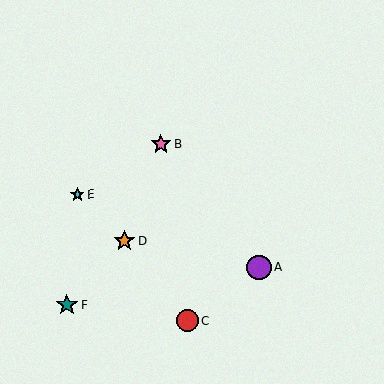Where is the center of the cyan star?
The center of the cyan star is at (77, 194).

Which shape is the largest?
The purple circle (labeled A) is the largest.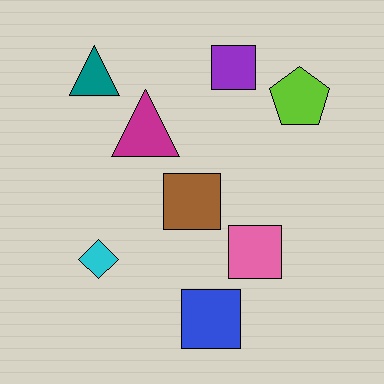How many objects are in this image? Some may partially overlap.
There are 8 objects.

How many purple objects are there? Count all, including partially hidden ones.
There is 1 purple object.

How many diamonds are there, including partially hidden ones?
There is 1 diamond.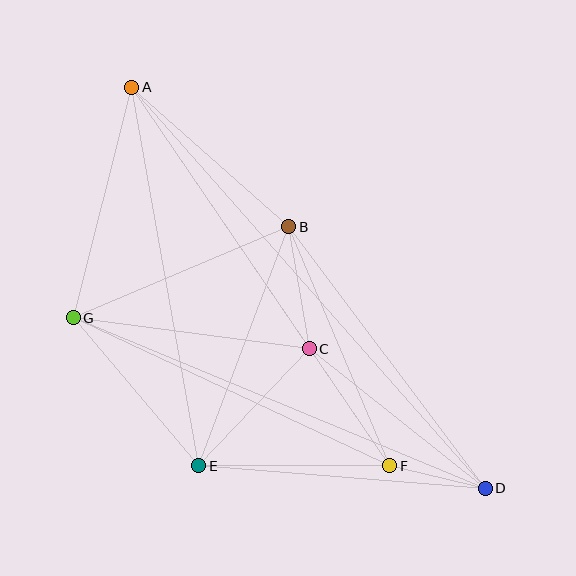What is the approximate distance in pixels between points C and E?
The distance between C and E is approximately 161 pixels.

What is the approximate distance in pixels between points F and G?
The distance between F and G is approximately 350 pixels.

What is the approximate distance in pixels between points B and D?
The distance between B and D is approximately 327 pixels.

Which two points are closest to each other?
Points D and F are closest to each other.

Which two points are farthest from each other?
Points A and D are farthest from each other.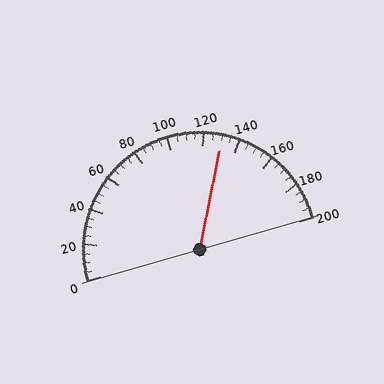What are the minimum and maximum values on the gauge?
The gauge ranges from 0 to 200.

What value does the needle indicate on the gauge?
The needle indicates approximately 130.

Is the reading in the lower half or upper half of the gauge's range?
The reading is in the upper half of the range (0 to 200).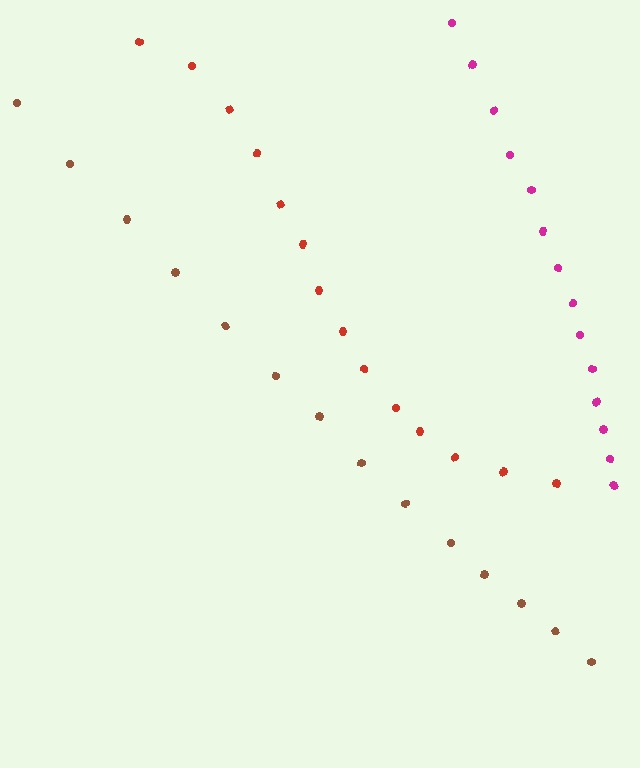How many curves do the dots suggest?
There are 3 distinct paths.